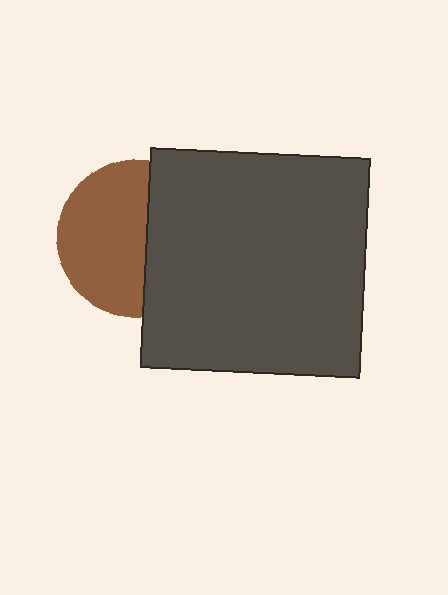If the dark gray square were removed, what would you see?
You would see the complete brown circle.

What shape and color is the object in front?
The object in front is a dark gray square.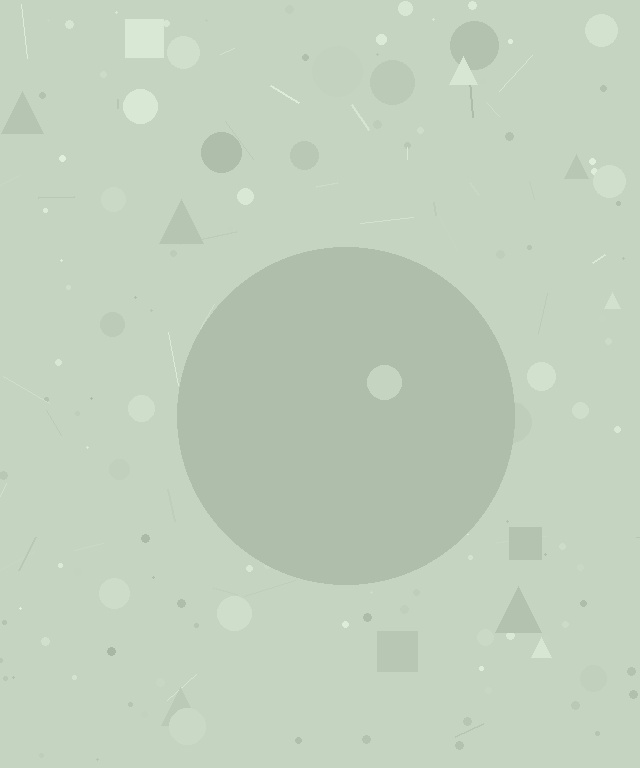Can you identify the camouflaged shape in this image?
The camouflaged shape is a circle.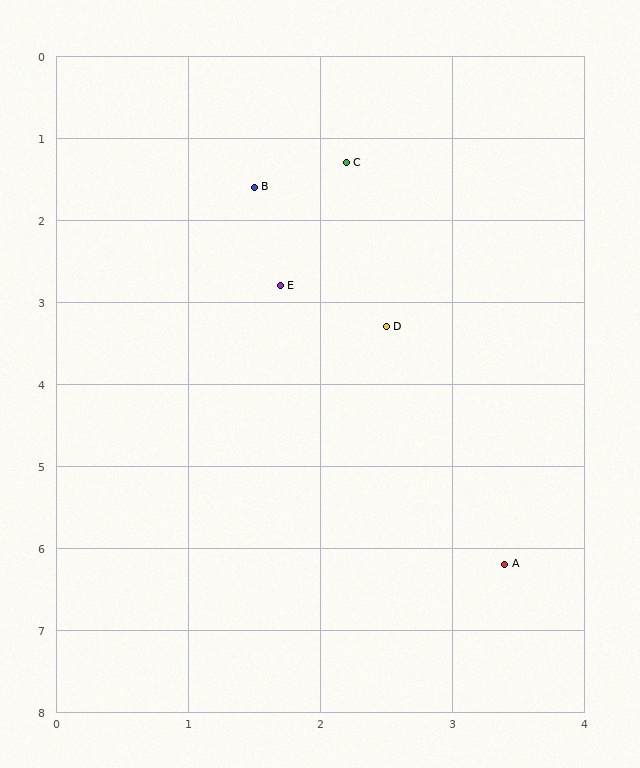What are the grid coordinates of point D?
Point D is at approximately (2.5, 3.3).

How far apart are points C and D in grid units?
Points C and D are about 2.0 grid units apart.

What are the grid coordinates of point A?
Point A is at approximately (3.4, 6.2).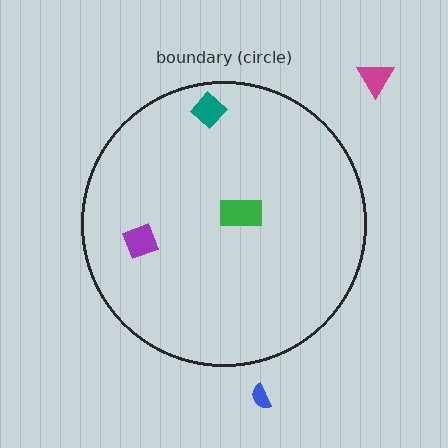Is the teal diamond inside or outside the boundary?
Inside.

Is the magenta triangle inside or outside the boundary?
Outside.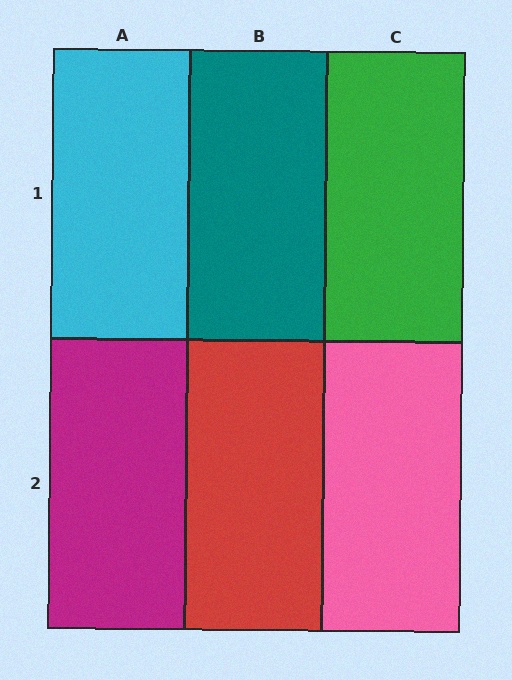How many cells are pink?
1 cell is pink.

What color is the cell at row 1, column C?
Green.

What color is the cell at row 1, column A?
Cyan.